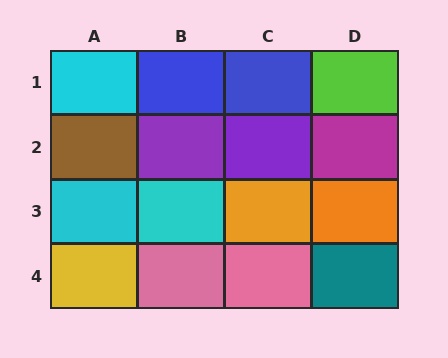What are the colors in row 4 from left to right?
Yellow, pink, pink, teal.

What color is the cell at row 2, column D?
Magenta.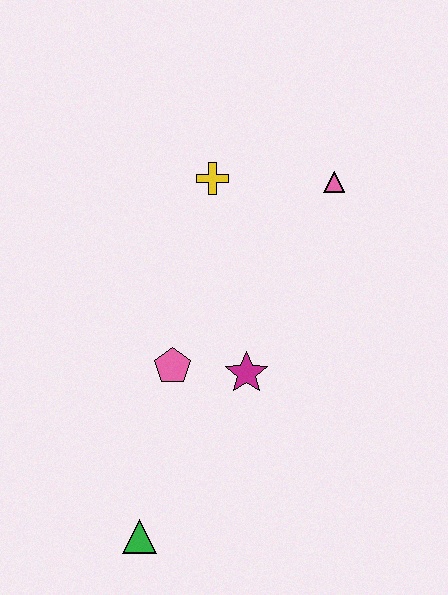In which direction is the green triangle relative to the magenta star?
The green triangle is below the magenta star.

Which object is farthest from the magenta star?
The pink triangle is farthest from the magenta star.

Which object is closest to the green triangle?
The pink pentagon is closest to the green triangle.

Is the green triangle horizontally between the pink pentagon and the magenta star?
No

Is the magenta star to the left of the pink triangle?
Yes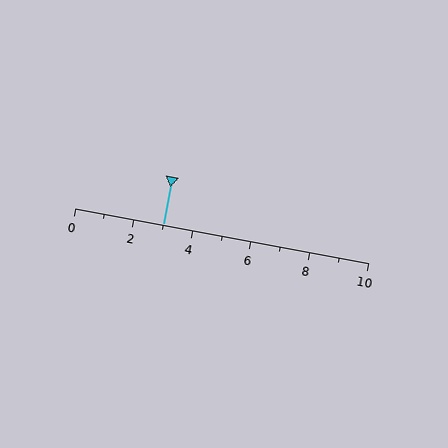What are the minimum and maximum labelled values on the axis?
The axis runs from 0 to 10.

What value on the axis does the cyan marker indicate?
The marker indicates approximately 3.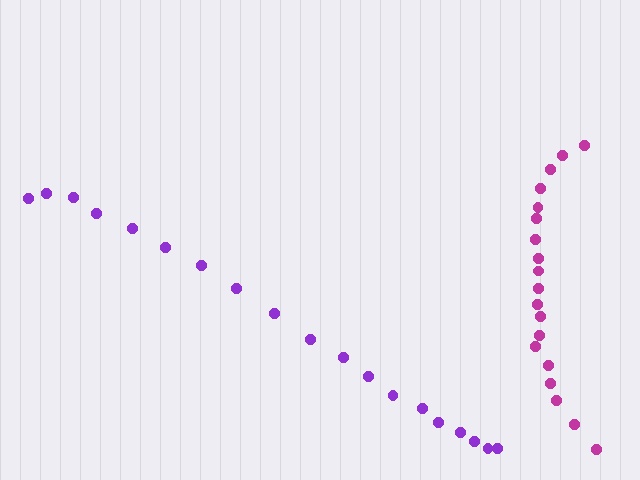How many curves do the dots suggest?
There are 2 distinct paths.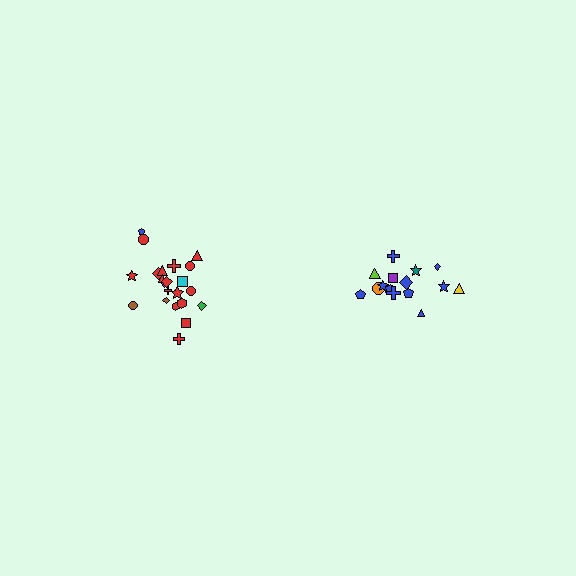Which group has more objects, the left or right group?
The left group.